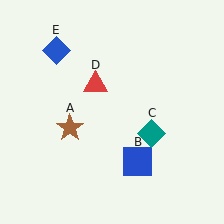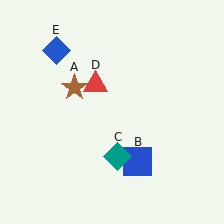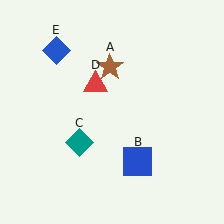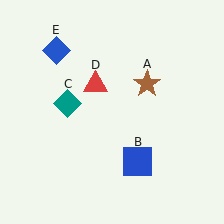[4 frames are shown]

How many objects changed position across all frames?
2 objects changed position: brown star (object A), teal diamond (object C).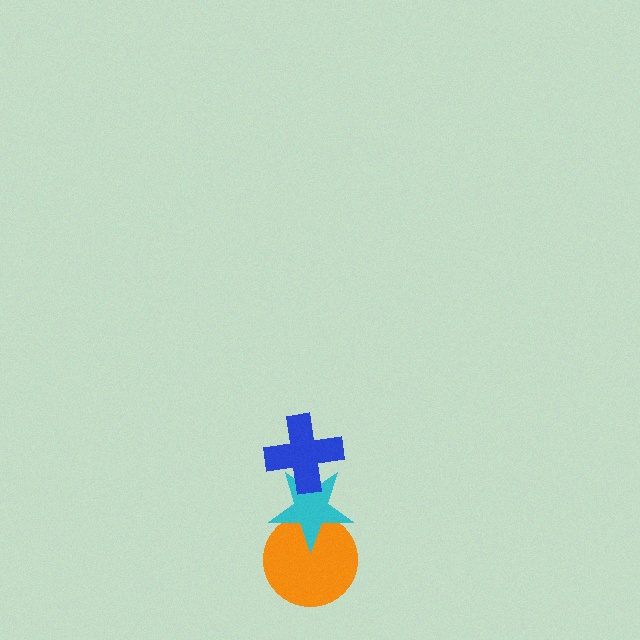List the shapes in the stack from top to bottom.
From top to bottom: the blue cross, the cyan star, the orange circle.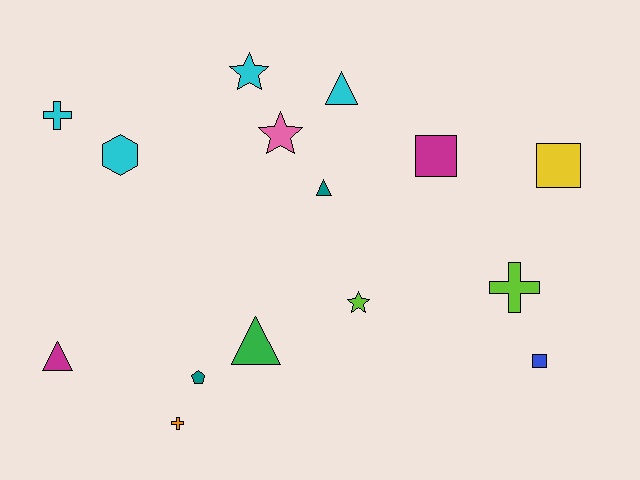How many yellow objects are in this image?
There is 1 yellow object.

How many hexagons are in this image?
There is 1 hexagon.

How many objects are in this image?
There are 15 objects.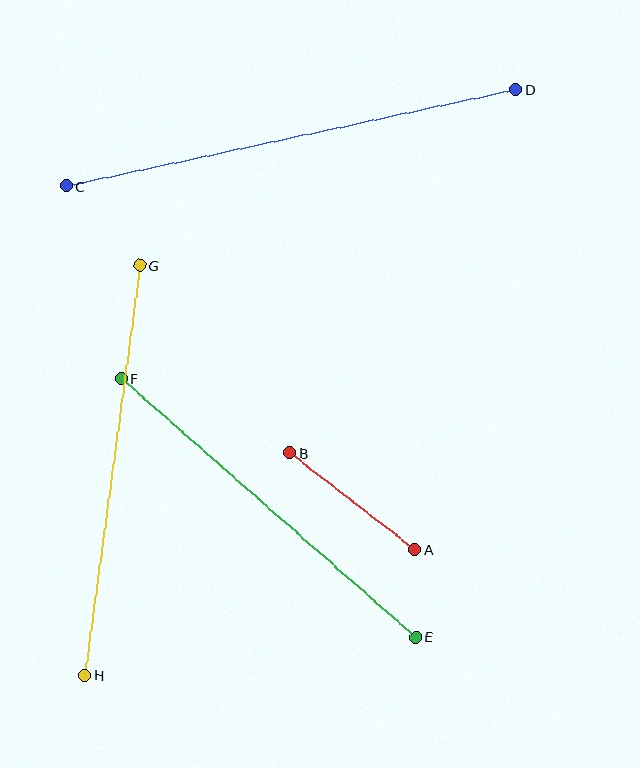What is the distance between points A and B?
The distance is approximately 158 pixels.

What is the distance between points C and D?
The distance is approximately 460 pixels.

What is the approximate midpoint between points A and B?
The midpoint is at approximately (352, 501) pixels.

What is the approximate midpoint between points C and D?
The midpoint is at approximately (291, 138) pixels.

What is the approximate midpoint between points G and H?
The midpoint is at approximately (112, 470) pixels.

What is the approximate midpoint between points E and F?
The midpoint is at approximately (269, 508) pixels.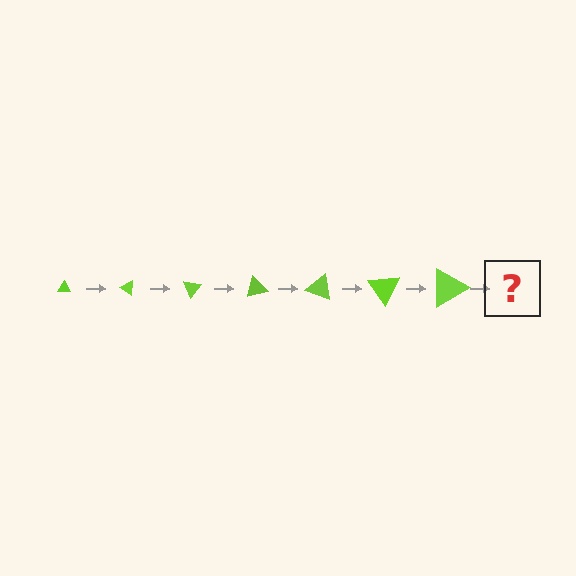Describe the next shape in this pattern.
It should be a triangle, larger than the previous one and rotated 245 degrees from the start.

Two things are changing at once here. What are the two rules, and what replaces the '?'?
The two rules are that the triangle grows larger each step and it rotates 35 degrees each step. The '?' should be a triangle, larger than the previous one and rotated 245 degrees from the start.